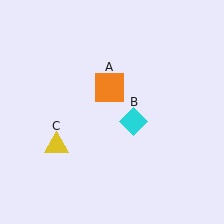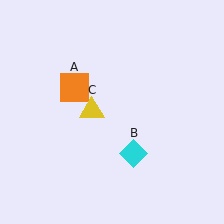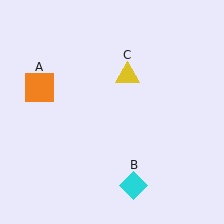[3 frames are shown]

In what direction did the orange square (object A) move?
The orange square (object A) moved left.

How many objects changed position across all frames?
3 objects changed position: orange square (object A), cyan diamond (object B), yellow triangle (object C).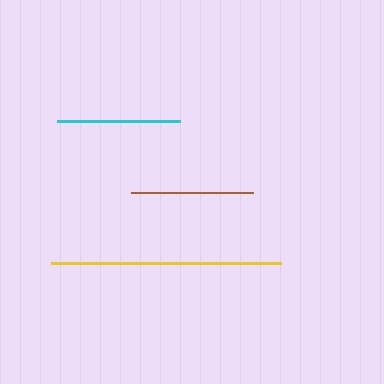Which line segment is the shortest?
The brown line is the shortest at approximately 122 pixels.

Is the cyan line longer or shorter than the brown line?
The cyan line is longer than the brown line.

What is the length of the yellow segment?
The yellow segment is approximately 230 pixels long.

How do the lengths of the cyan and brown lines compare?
The cyan and brown lines are approximately the same length.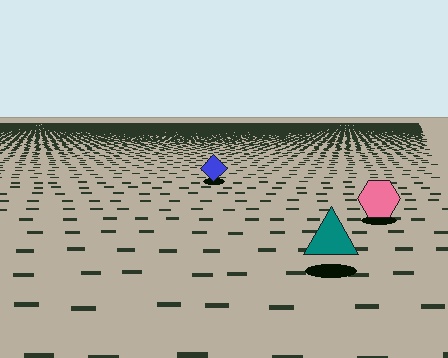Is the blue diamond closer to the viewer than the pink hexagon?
No. The pink hexagon is closer — you can tell from the texture gradient: the ground texture is coarser near it.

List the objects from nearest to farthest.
From nearest to farthest: the teal triangle, the pink hexagon, the blue diamond.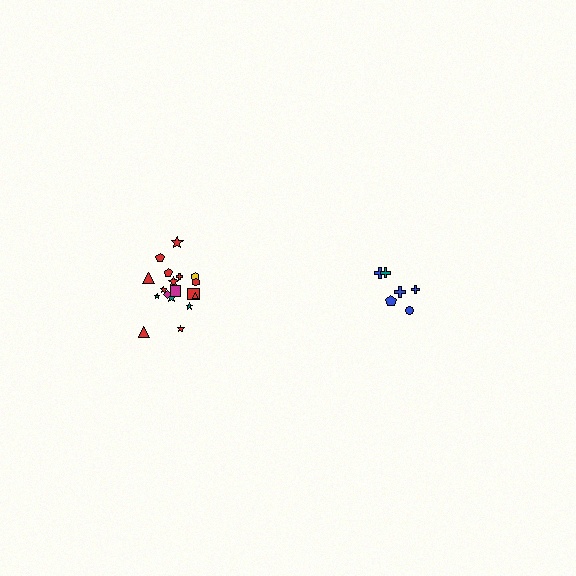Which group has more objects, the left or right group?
The left group.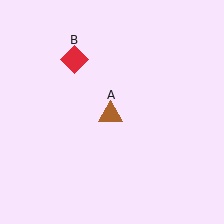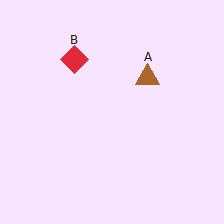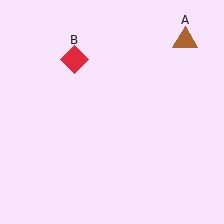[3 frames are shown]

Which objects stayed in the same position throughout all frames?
Red diamond (object B) remained stationary.